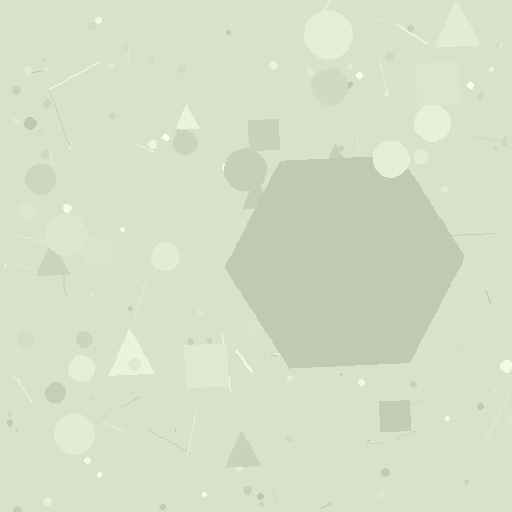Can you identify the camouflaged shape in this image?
The camouflaged shape is a hexagon.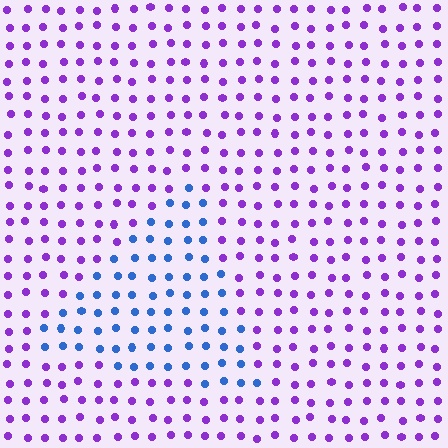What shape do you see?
I see a triangle.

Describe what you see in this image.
The image is filled with small purple elements in a uniform arrangement. A triangle-shaped region is visible where the elements are tinted to a slightly different hue, forming a subtle color boundary.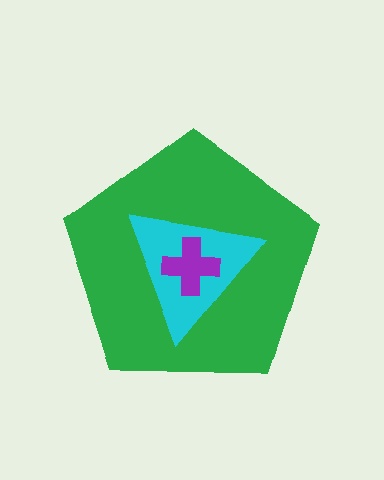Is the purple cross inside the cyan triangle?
Yes.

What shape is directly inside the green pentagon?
The cyan triangle.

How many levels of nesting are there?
3.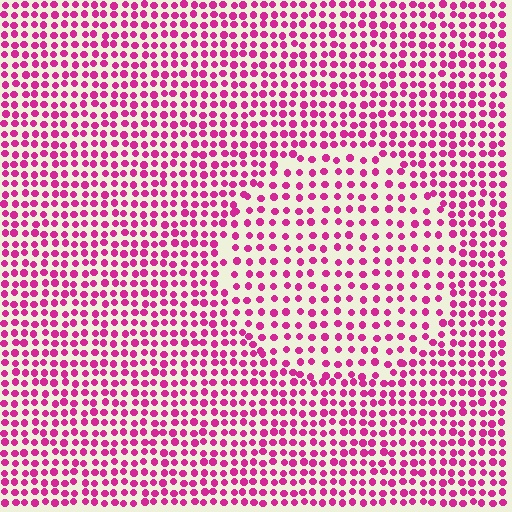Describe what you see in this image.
The image contains small magenta elements arranged at two different densities. A circle-shaped region is visible where the elements are less densely packed than the surrounding area.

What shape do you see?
I see a circle.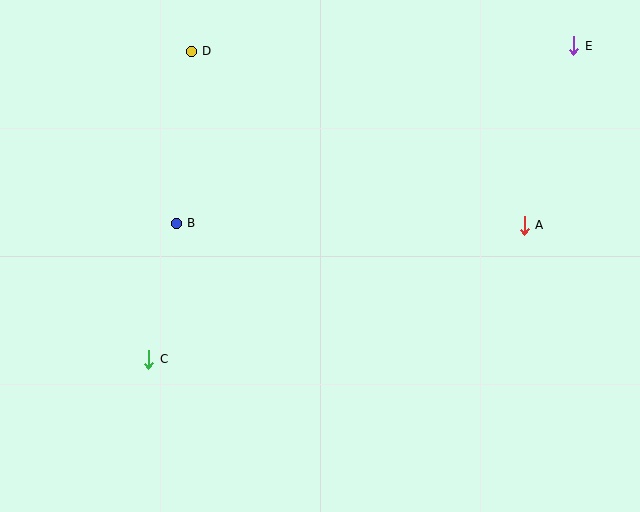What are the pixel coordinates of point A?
Point A is at (524, 225).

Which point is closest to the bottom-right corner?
Point A is closest to the bottom-right corner.